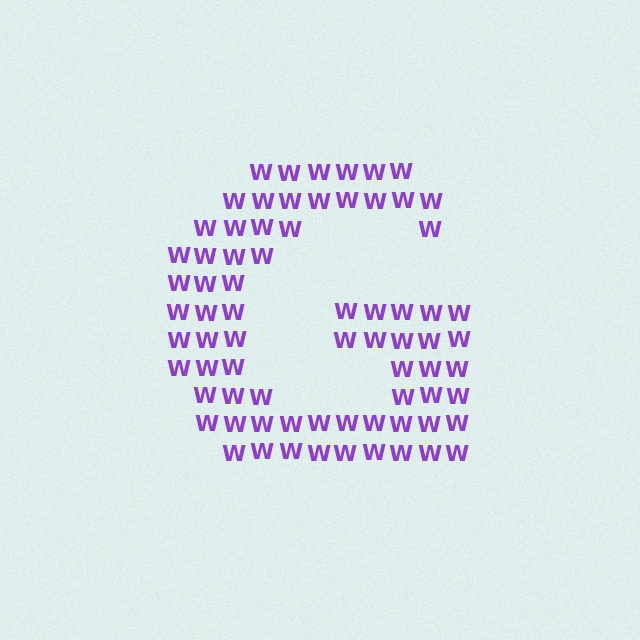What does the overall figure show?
The overall figure shows the letter G.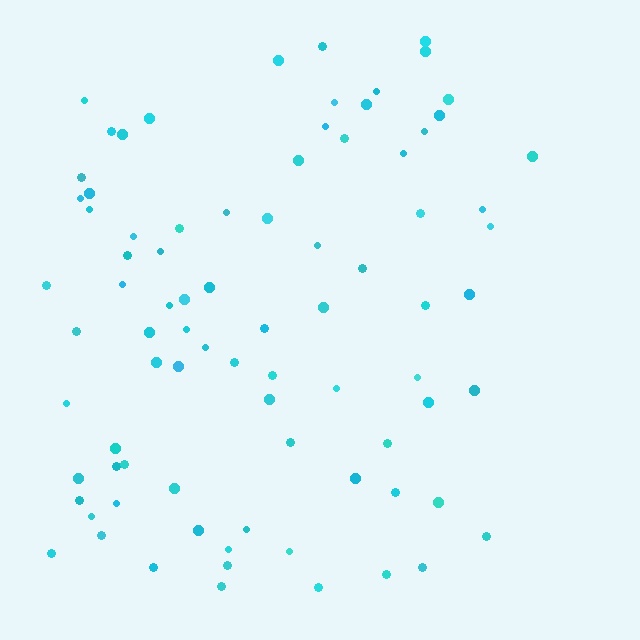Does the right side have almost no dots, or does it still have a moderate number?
Still a moderate number, just noticeably fewer than the left.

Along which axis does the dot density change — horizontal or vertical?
Horizontal.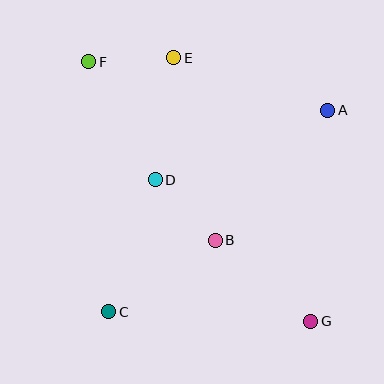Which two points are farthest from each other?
Points F and G are farthest from each other.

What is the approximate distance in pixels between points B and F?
The distance between B and F is approximately 219 pixels.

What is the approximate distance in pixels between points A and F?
The distance between A and F is approximately 244 pixels.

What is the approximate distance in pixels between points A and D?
The distance between A and D is approximately 186 pixels.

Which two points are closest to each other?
Points E and F are closest to each other.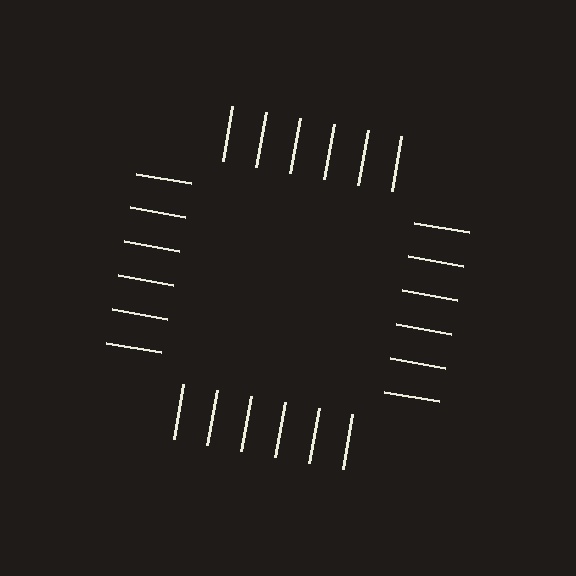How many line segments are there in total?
24 — 6 along each of the 4 edges.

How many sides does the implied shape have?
4 sides — the line-ends trace a square.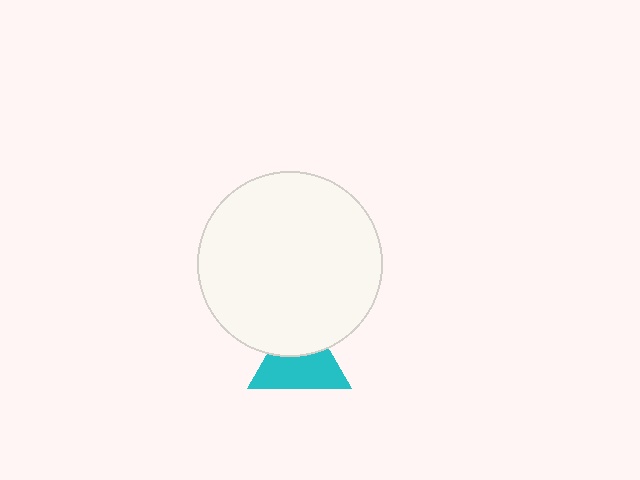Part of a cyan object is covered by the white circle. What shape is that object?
It is a triangle.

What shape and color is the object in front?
The object in front is a white circle.